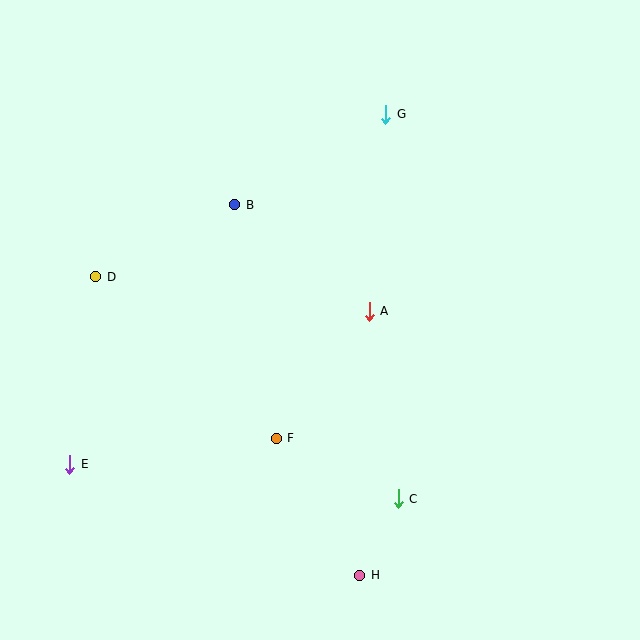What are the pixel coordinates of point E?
Point E is at (70, 464).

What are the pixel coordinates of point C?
Point C is at (398, 499).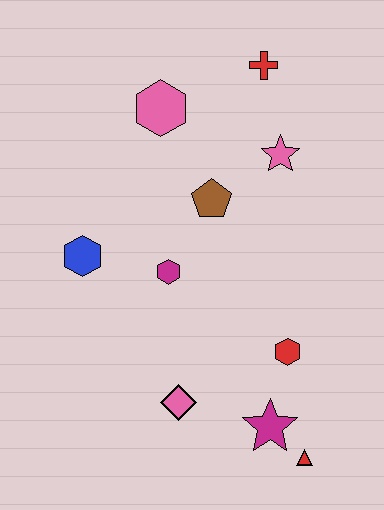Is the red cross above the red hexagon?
Yes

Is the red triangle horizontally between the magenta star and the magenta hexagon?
No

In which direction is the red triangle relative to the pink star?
The red triangle is below the pink star.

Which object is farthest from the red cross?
The red triangle is farthest from the red cross.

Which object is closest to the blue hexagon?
The magenta hexagon is closest to the blue hexagon.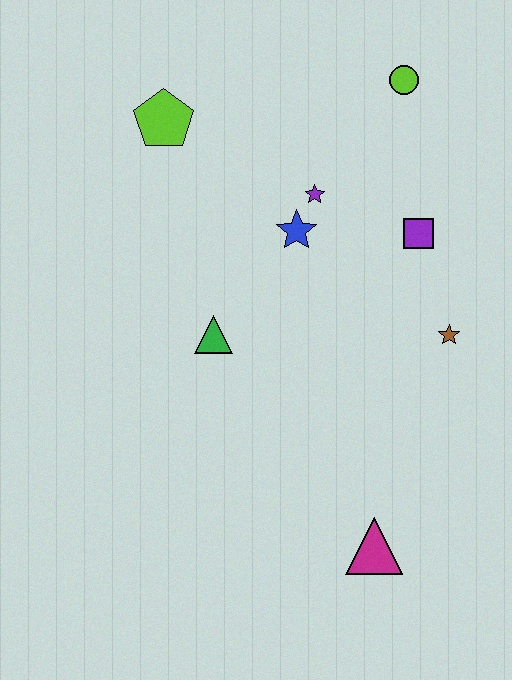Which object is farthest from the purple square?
The magenta triangle is farthest from the purple square.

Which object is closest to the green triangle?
The blue star is closest to the green triangle.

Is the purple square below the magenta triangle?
No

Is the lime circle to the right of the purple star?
Yes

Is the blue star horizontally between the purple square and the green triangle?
Yes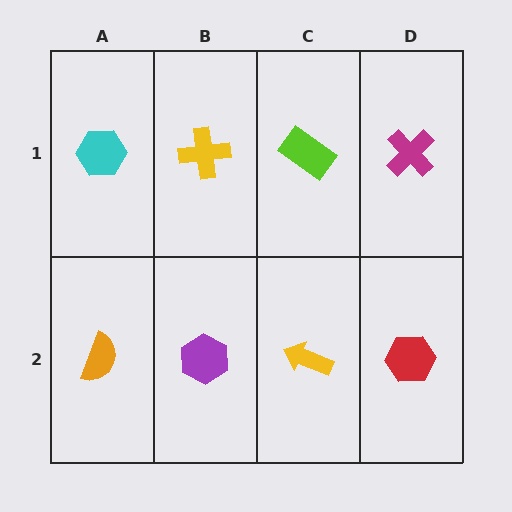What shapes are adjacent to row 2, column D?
A magenta cross (row 1, column D), a yellow arrow (row 2, column C).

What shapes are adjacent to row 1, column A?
An orange semicircle (row 2, column A), a yellow cross (row 1, column B).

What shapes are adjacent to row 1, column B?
A purple hexagon (row 2, column B), a cyan hexagon (row 1, column A), a lime rectangle (row 1, column C).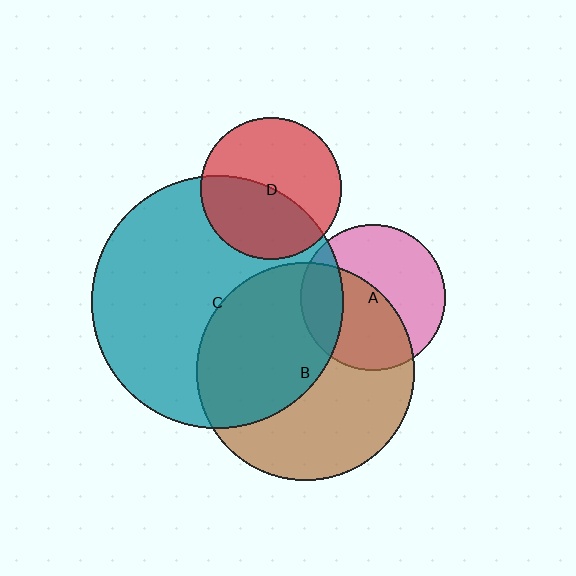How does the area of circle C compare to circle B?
Approximately 1.3 times.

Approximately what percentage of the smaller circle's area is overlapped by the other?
Approximately 45%.